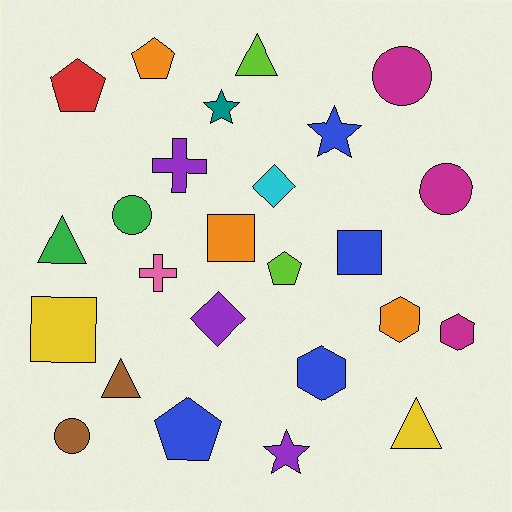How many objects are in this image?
There are 25 objects.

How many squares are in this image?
There are 3 squares.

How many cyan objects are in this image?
There is 1 cyan object.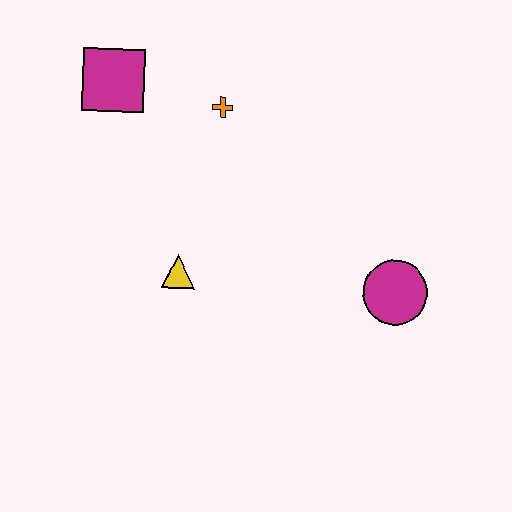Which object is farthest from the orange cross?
The magenta circle is farthest from the orange cross.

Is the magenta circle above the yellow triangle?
No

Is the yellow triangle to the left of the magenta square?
No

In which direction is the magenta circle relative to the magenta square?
The magenta circle is to the right of the magenta square.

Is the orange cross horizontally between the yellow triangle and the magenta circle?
Yes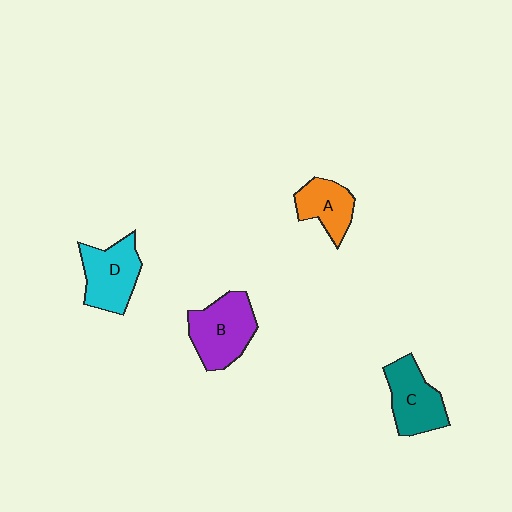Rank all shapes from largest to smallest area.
From largest to smallest: B (purple), D (cyan), C (teal), A (orange).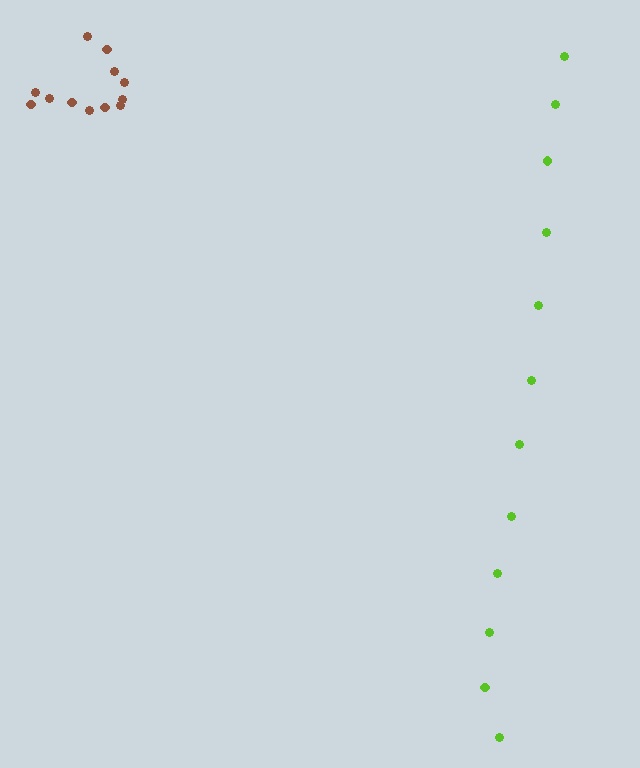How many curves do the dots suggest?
There are 2 distinct paths.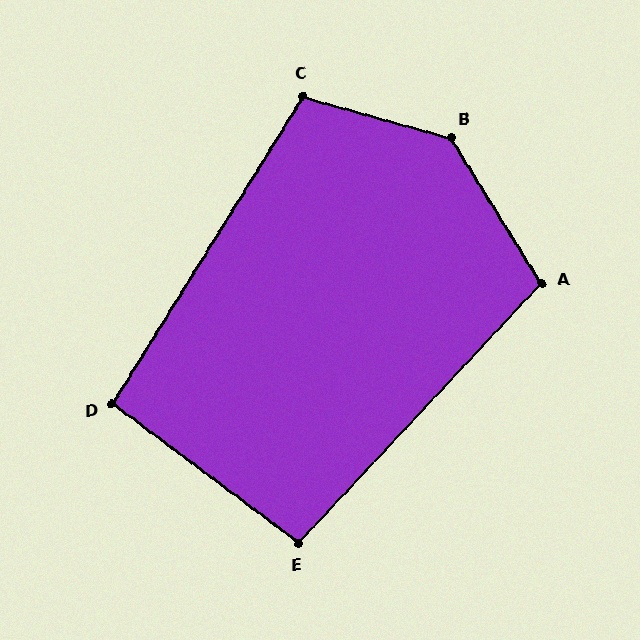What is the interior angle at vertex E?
Approximately 96 degrees (obtuse).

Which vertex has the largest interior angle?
B, at approximately 137 degrees.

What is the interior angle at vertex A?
Approximately 105 degrees (obtuse).